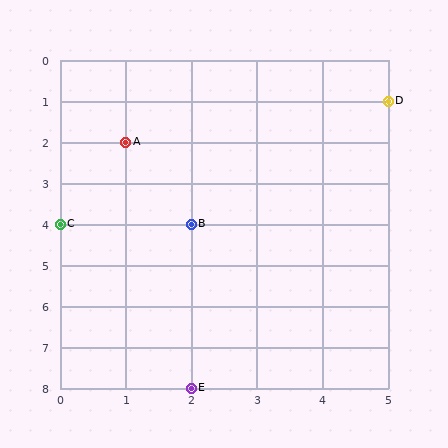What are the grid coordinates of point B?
Point B is at grid coordinates (2, 4).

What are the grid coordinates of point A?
Point A is at grid coordinates (1, 2).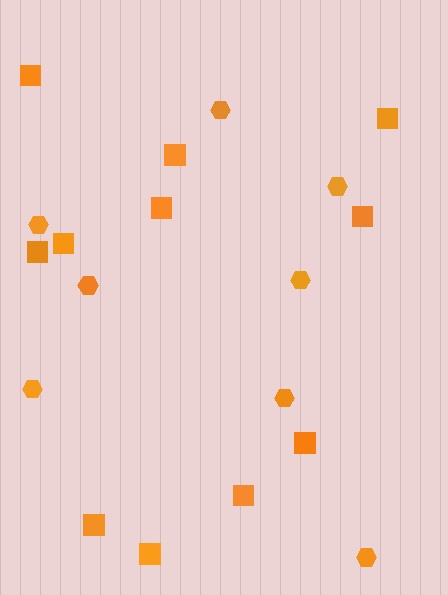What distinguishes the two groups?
There are 2 groups: one group of squares (11) and one group of hexagons (8).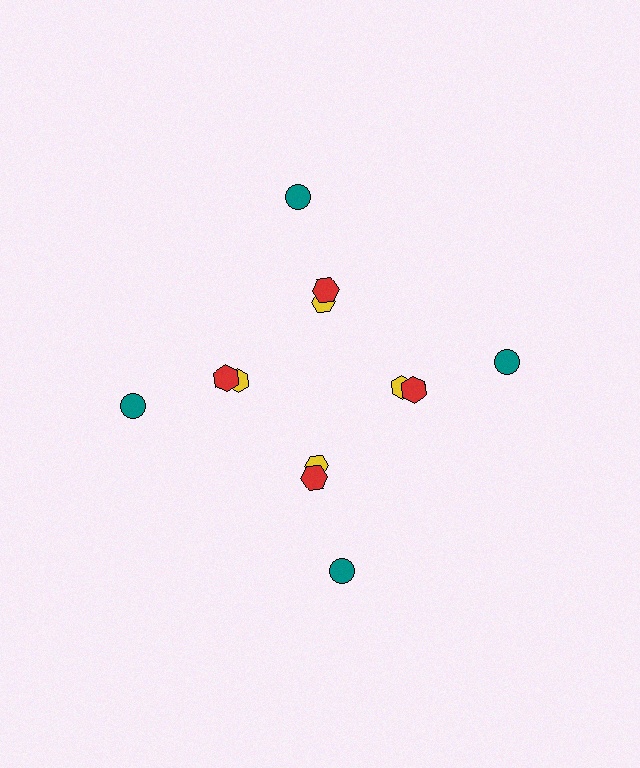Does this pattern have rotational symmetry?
Yes, this pattern has 4-fold rotational symmetry. It looks the same after rotating 90 degrees around the center.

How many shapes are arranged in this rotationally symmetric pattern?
There are 12 shapes, arranged in 4 groups of 3.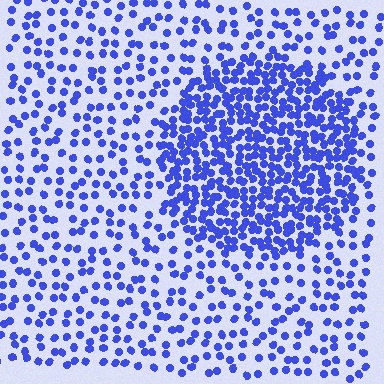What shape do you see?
I see a circle.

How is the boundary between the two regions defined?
The boundary is defined by a change in element density (approximately 2.4x ratio). All elements are the same color, size, and shape.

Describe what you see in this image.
The image contains small blue elements arranged at two different densities. A circle-shaped region is visible where the elements are more densely packed than the surrounding area.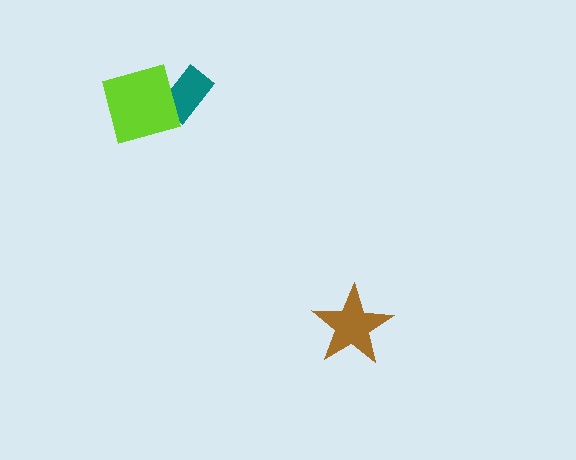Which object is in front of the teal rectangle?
The lime square is in front of the teal rectangle.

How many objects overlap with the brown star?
0 objects overlap with the brown star.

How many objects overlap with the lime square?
1 object overlaps with the lime square.